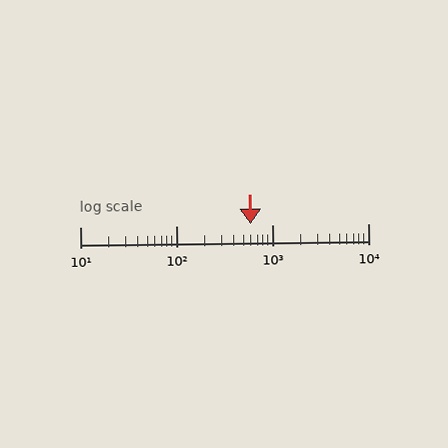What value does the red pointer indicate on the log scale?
The pointer indicates approximately 590.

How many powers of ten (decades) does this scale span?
The scale spans 3 decades, from 10 to 10000.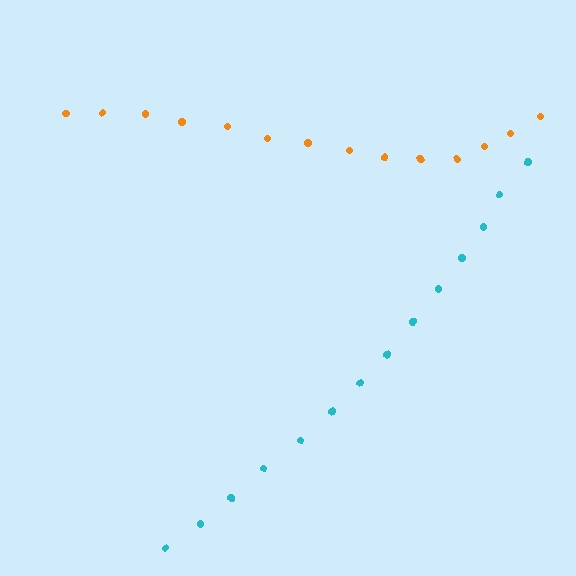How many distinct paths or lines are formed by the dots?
There are 2 distinct paths.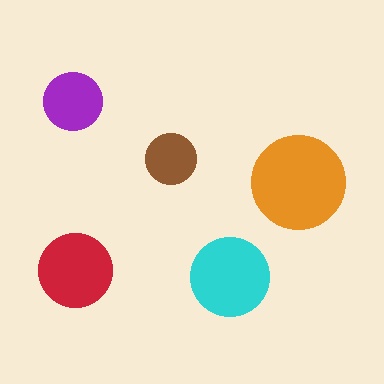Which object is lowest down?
The cyan circle is bottommost.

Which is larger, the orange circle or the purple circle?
The orange one.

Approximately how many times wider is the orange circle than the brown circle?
About 2 times wider.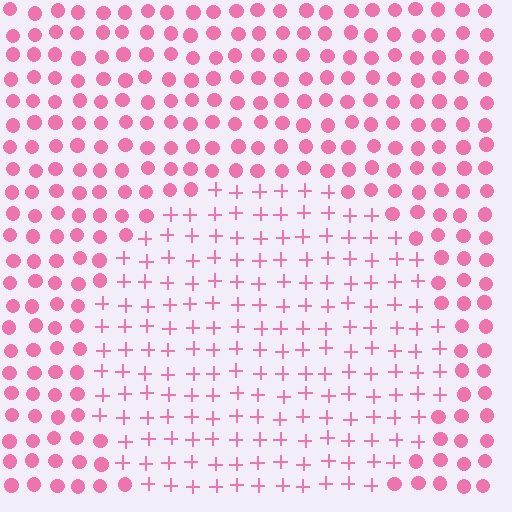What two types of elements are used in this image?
The image uses plus signs inside the circle region and circles outside it.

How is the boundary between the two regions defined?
The boundary is defined by a change in element shape: plus signs inside vs. circles outside. All elements share the same color and spacing.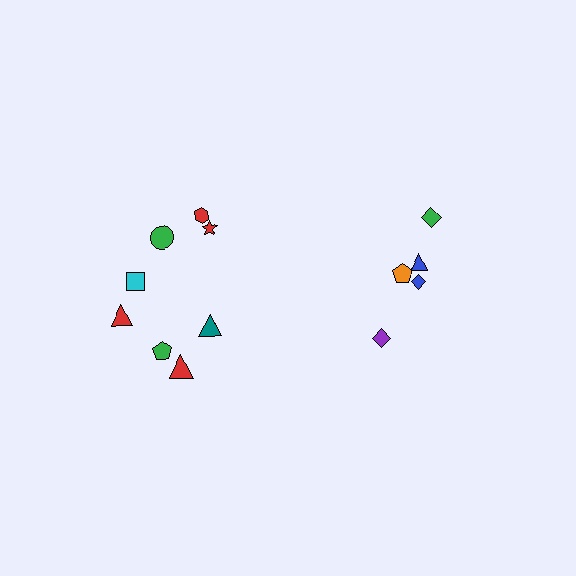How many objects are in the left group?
There are 8 objects.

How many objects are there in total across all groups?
There are 13 objects.